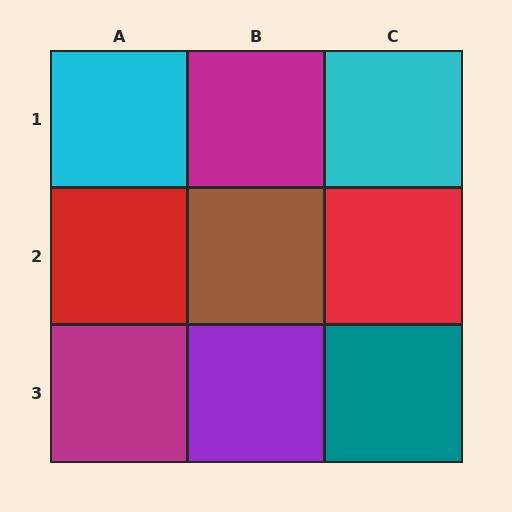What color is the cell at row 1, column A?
Cyan.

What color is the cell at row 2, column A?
Red.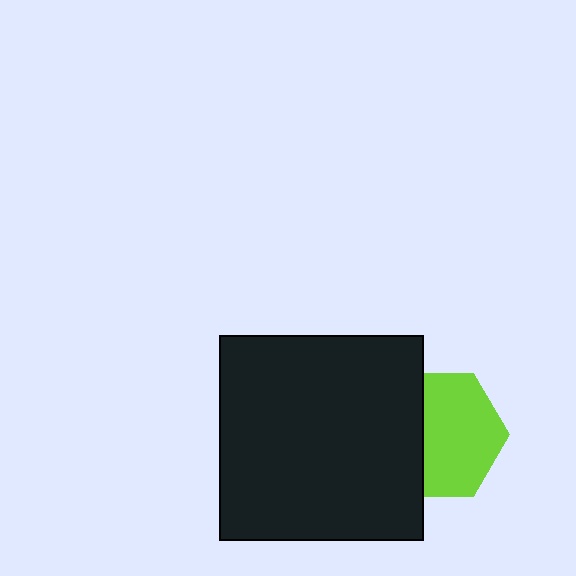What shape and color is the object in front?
The object in front is a black square.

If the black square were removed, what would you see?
You would see the complete lime hexagon.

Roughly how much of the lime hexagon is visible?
About half of it is visible (roughly 63%).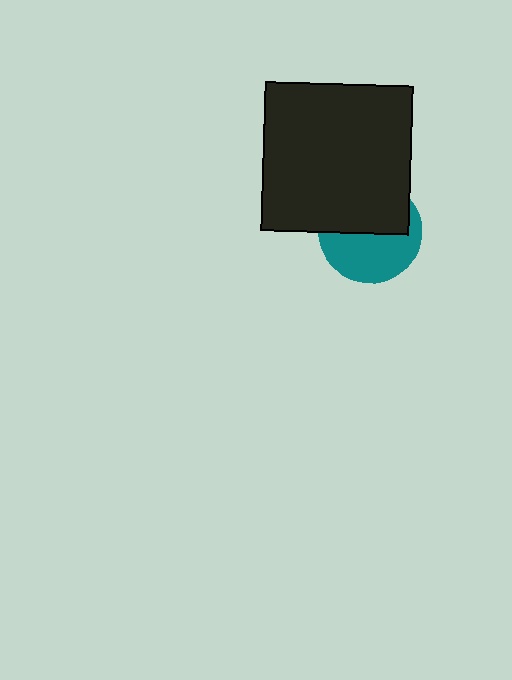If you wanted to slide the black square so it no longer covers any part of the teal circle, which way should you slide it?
Slide it up — that is the most direct way to separate the two shapes.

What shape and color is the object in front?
The object in front is a black square.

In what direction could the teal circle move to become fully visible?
The teal circle could move down. That would shift it out from behind the black square entirely.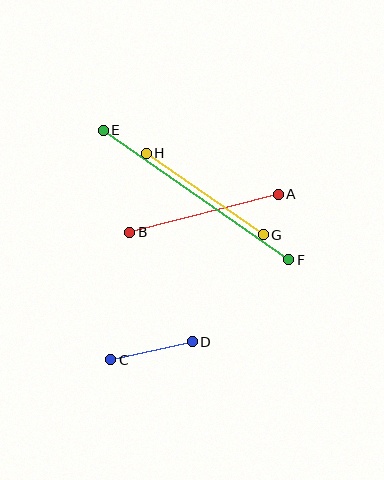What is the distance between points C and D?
The distance is approximately 83 pixels.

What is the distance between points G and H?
The distance is approximately 143 pixels.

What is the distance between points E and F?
The distance is approximately 226 pixels.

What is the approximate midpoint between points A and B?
The midpoint is at approximately (204, 213) pixels.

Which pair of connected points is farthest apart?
Points E and F are farthest apart.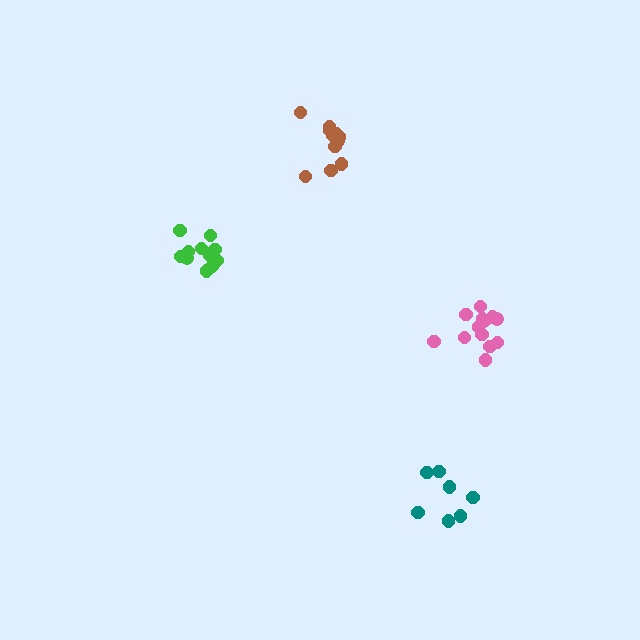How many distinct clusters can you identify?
There are 4 distinct clusters.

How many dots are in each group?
Group 1: 11 dots, Group 2: 11 dots, Group 3: 13 dots, Group 4: 7 dots (42 total).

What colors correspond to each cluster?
The clusters are colored: brown, green, pink, teal.